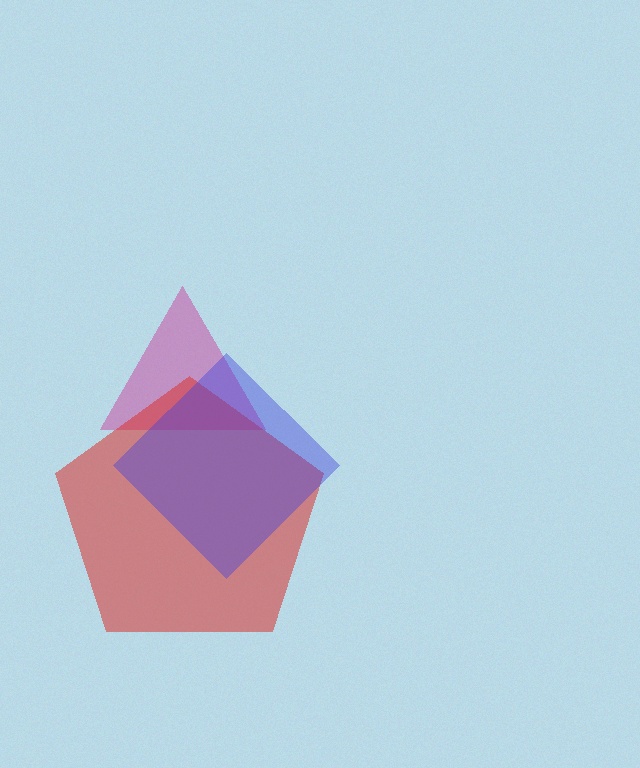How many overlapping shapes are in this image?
There are 3 overlapping shapes in the image.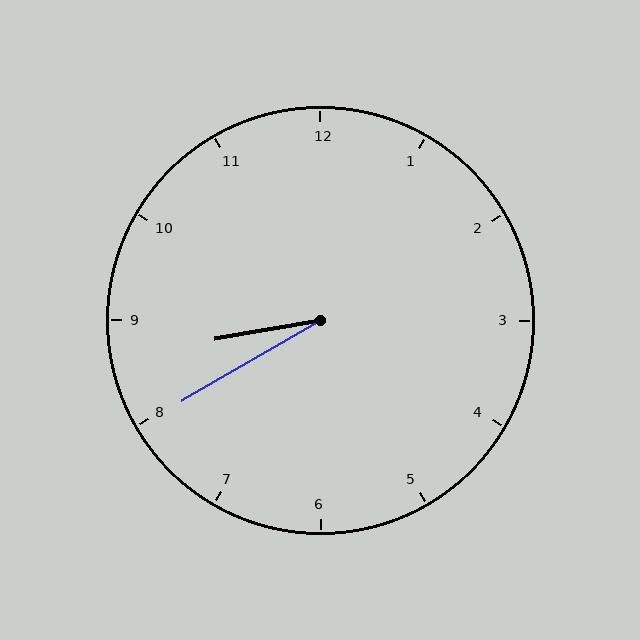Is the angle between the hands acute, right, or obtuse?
It is acute.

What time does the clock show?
8:40.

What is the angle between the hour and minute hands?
Approximately 20 degrees.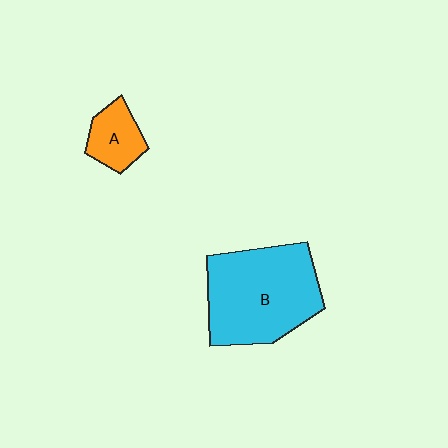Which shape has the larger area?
Shape B (cyan).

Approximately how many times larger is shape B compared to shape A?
Approximately 3.3 times.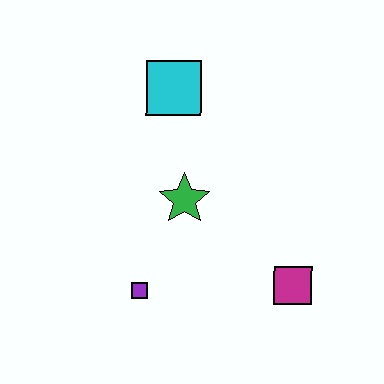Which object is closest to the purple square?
The green star is closest to the purple square.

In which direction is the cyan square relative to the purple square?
The cyan square is above the purple square.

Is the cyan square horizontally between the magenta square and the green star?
No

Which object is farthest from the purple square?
The cyan square is farthest from the purple square.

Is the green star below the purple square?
No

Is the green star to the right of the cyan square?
Yes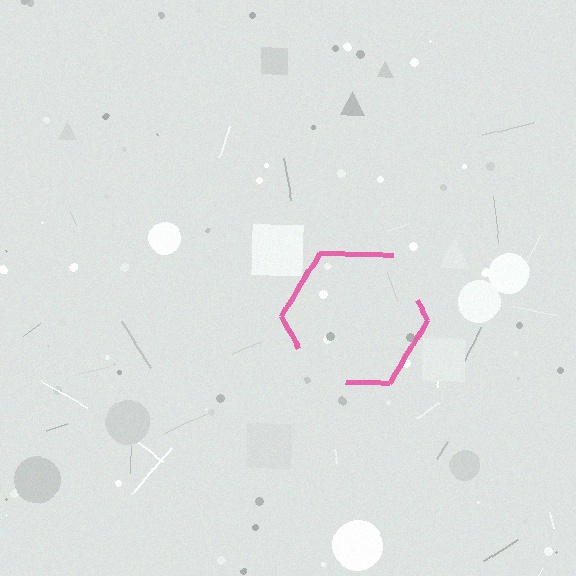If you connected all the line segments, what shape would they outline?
They would outline a hexagon.